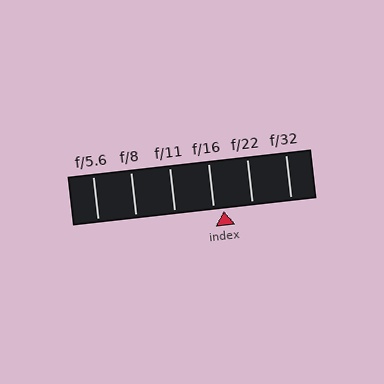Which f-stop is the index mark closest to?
The index mark is closest to f/16.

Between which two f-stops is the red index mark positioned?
The index mark is between f/16 and f/22.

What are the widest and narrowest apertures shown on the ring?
The widest aperture shown is f/5.6 and the narrowest is f/32.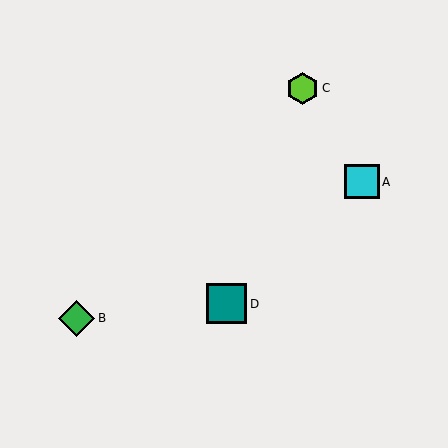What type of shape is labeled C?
Shape C is a lime hexagon.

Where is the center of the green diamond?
The center of the green diamond is at (77, 318).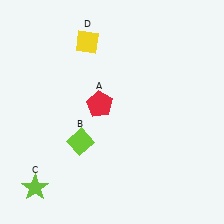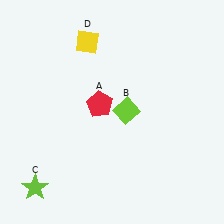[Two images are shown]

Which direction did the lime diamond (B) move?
The lime diamond (B) moved right.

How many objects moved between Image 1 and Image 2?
1 object moved between the two images.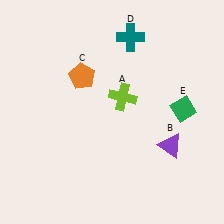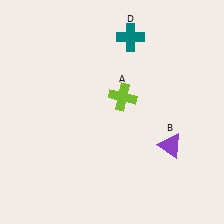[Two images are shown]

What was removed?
The orange pentagon (C), the green diamond (E) were removed in Image 2.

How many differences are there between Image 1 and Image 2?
There are 2 differences between the two images.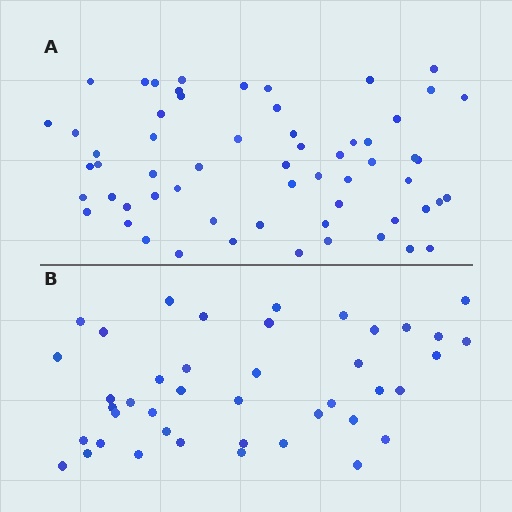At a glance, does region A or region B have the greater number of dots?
Region A (the top region) has more dots.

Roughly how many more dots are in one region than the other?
Region A has approximately 20 more dots than region B.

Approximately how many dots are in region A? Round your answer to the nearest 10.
About 60 dots.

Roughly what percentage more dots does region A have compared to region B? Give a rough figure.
About 45% more.